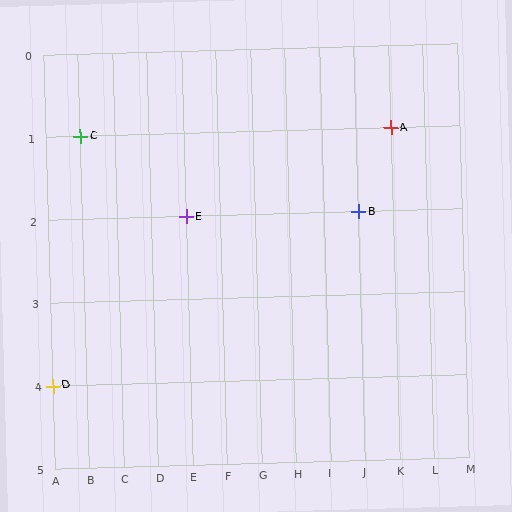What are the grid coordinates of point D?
Point D is at grid coordinates (A, 4).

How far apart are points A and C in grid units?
Points A and C are 9 columns apart.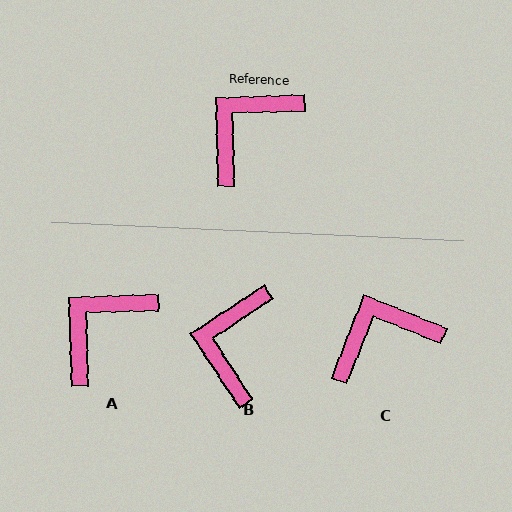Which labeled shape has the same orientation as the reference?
A.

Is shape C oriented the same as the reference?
No, it is off by about 23 degrees.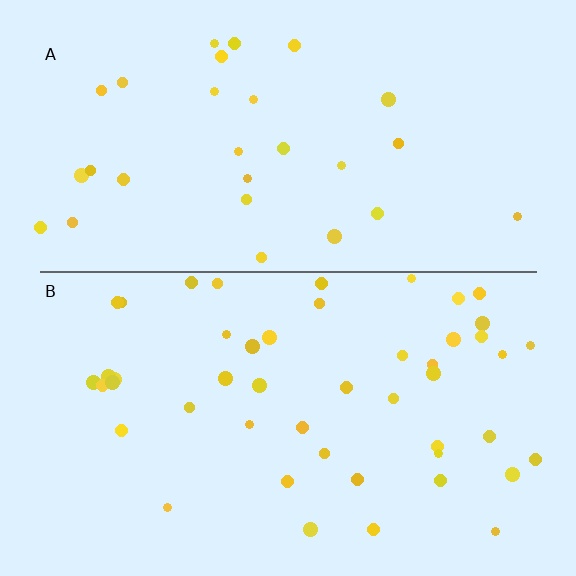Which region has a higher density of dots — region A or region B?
B (the bottom).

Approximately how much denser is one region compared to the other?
Approximately 1.7× — region B over region A.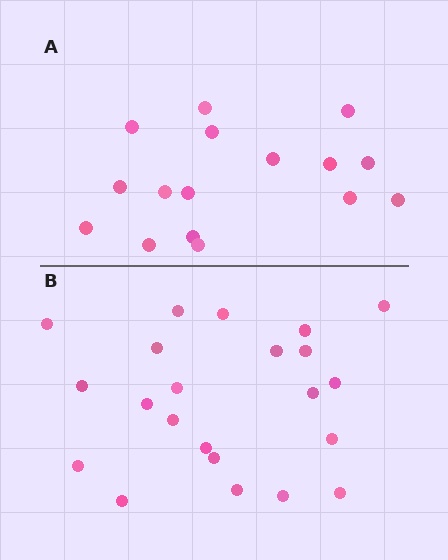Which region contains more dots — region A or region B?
Region B (the bottom region) has more dots.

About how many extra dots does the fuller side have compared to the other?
Region B has about 6 more dots than region A.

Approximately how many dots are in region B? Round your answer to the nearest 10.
About 20 dots. (The exact count is 22, which rounds to 20.)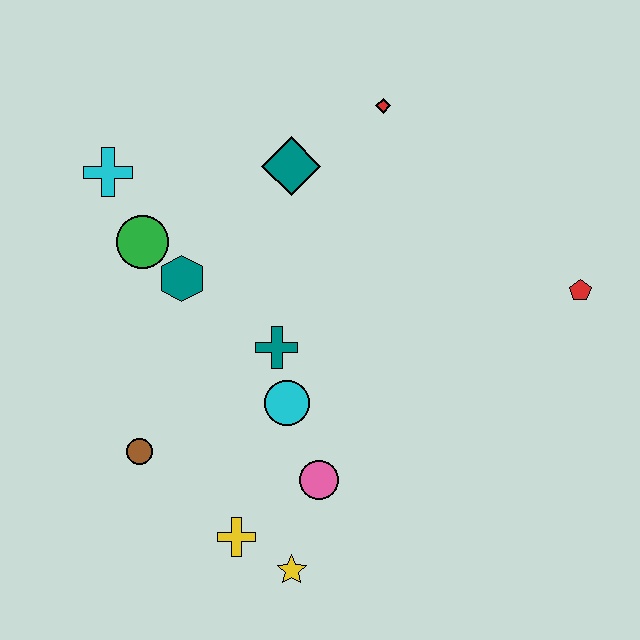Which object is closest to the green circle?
The teal hexagon is closest to the green circle.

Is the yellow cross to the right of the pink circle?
No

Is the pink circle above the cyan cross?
No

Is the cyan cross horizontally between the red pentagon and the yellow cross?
No